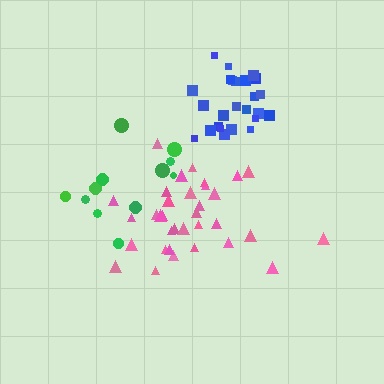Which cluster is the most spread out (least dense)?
Green.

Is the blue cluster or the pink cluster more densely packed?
Blue.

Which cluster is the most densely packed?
Blue.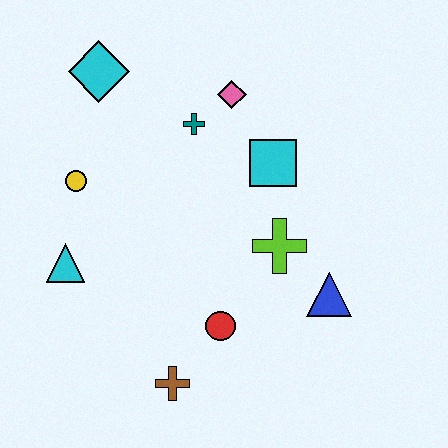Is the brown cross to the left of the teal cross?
Yes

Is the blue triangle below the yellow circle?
Yes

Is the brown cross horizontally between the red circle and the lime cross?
No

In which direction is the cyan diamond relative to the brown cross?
The cyan diamond is above the brown cross.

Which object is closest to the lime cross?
The blue triangle is closest to the lime cross.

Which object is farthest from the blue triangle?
The cyan diamond is farthest from the blue triangle.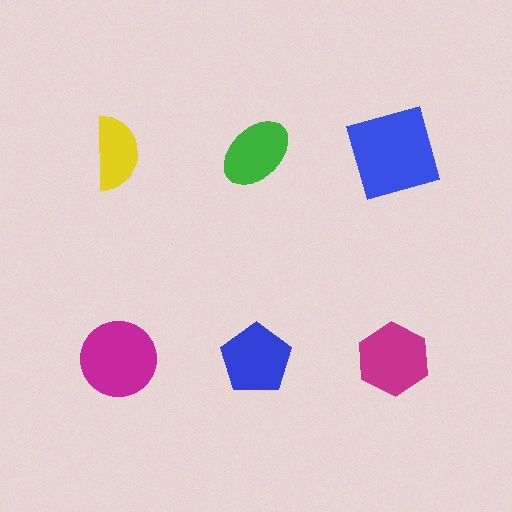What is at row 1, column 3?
A blue square.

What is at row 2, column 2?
A blue pentagon.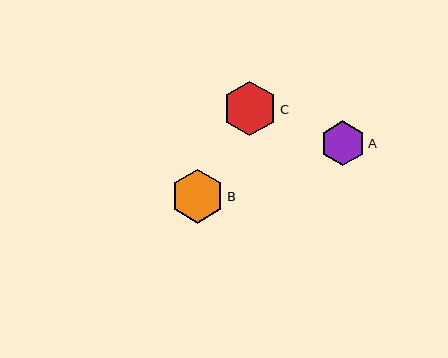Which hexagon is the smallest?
Hexagon A is the smallest with a size of approximately 45 pixels.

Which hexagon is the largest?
Hexagon C is the largest with a size of approximately 55 pixels.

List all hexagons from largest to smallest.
From largest to smallest: C, B, A.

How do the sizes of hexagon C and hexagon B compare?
Hexagon C and hexagon B are approximately the same size.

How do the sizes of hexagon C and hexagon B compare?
Hexagon C and hexagon B are approximately the same size.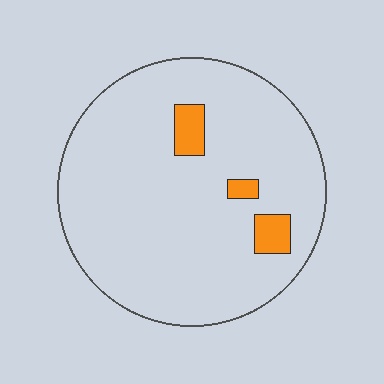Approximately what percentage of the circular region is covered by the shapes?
Approximately 5%.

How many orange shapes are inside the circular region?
3.